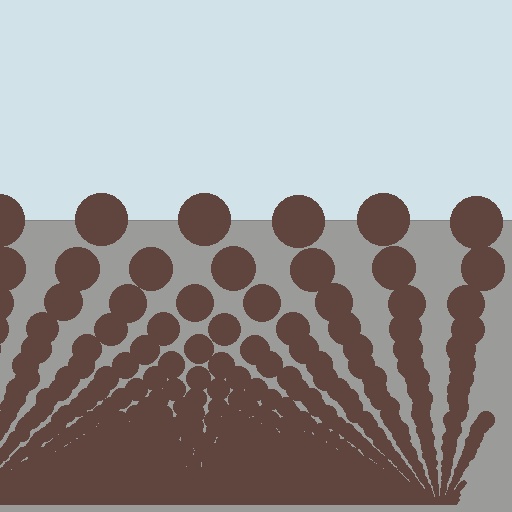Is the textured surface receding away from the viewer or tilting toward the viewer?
The surface appears to tilt toward the viewer. Texture elements get larger and sparser toward the top.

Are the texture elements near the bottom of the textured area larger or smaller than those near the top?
Smaller. The gradient is inverted — elements near the bottom are smaller and denser.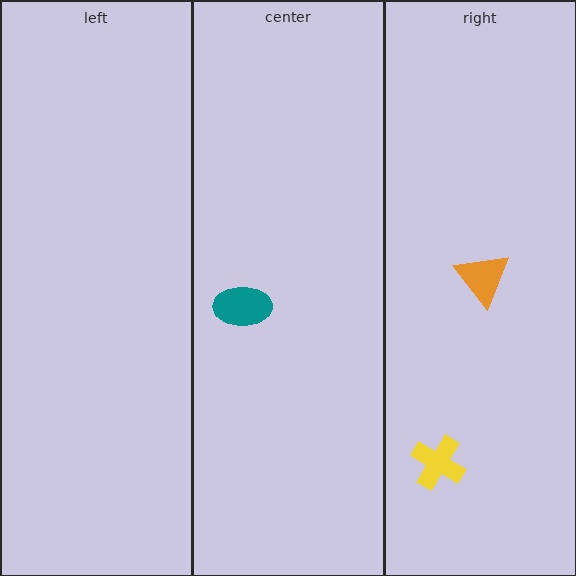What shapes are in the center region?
The teal ellipse.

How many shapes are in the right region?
2.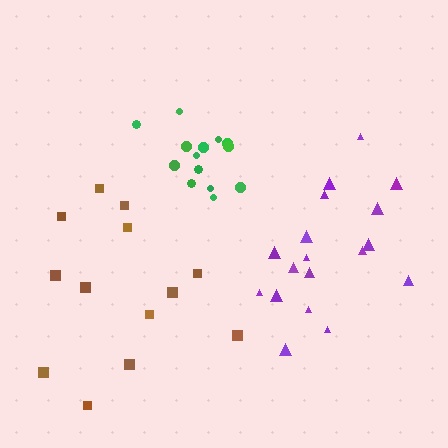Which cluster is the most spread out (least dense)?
Brown.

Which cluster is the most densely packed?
Green.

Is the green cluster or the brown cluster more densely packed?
Green.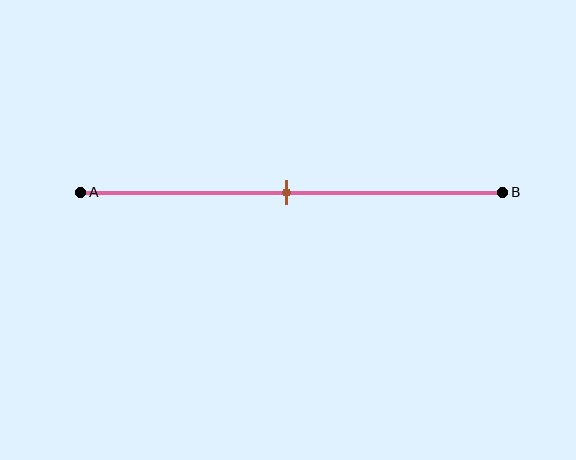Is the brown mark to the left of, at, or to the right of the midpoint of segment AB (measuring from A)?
The brown mark is approximately at the midpoint of segment AB.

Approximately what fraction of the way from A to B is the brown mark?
The brown mark is approximately 50% of the way from A to B.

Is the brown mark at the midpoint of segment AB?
Yes, the mark is approximately at the midpoint.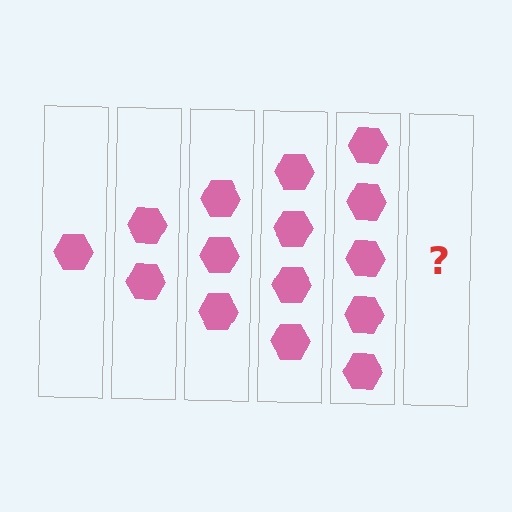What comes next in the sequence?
The next element should be 6 hexagons.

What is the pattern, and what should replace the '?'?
The pattern is that each step adds one more hexagon. The '?' should be 6 hexagons.